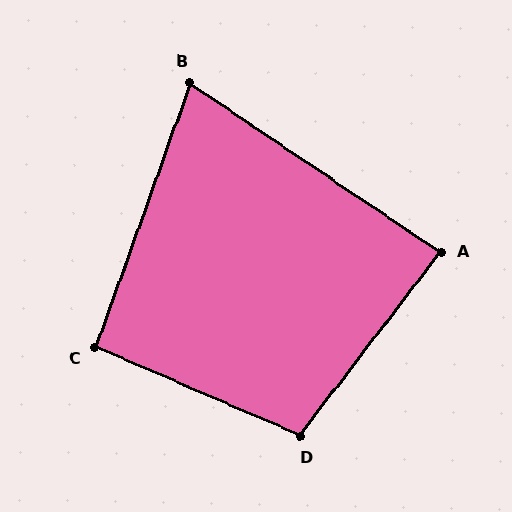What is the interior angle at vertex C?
Approximately 93 degrees (approximately right).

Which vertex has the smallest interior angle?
B, at approximately 76 degrees.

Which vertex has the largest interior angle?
D, at approximately 104 degrees.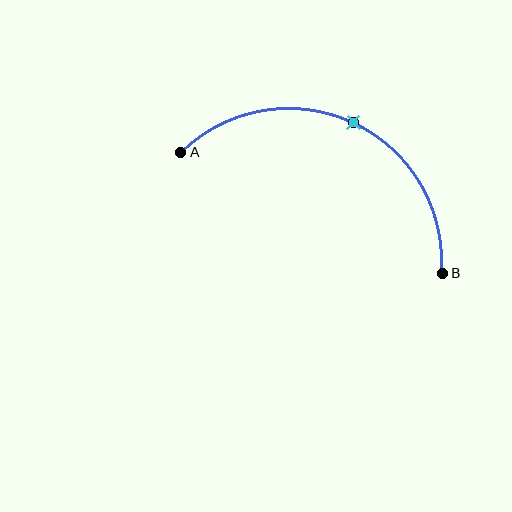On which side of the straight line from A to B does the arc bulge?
The arc bulges above the straight line connecting A and B.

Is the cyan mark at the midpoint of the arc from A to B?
Yes. The cyan mark lies on the arc at equal arc-length from both A and B — it is the arc midpoint.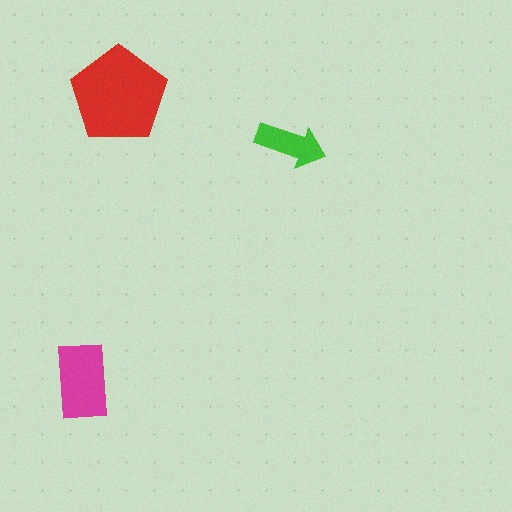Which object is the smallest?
The green arrow.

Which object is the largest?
The red pentagon.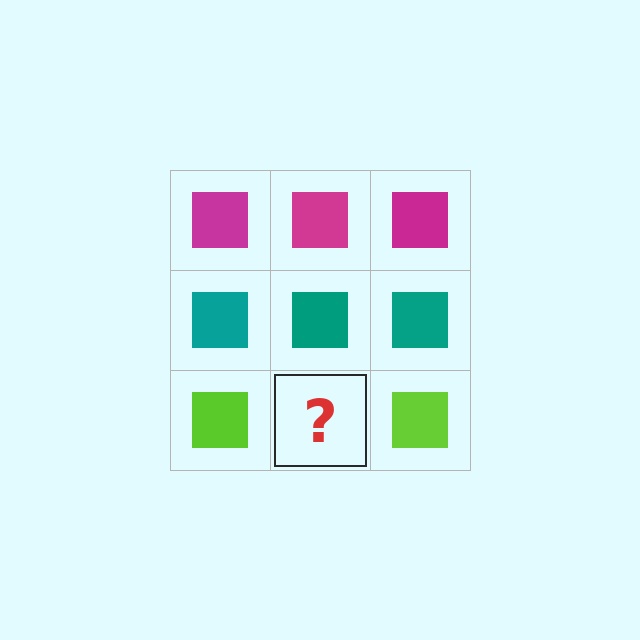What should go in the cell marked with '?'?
The missing cell should contain a lime square.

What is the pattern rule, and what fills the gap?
The rule is that each row has a consistent color. The gap should be filled with a lime square.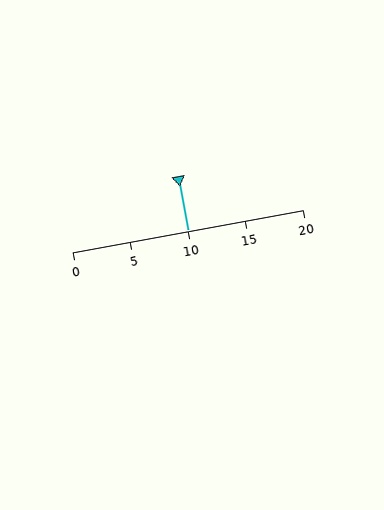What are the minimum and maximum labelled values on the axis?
The axis runs from 0 to 20.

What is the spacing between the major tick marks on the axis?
The major ticks are spaced 5 apart.